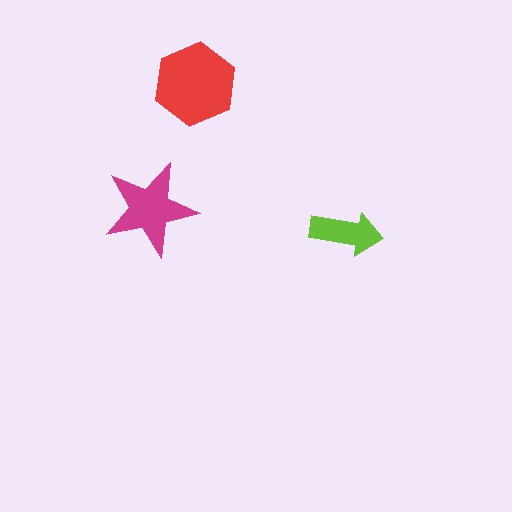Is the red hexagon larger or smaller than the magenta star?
Larger.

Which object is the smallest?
The lime arrow.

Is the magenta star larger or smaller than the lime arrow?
Larger.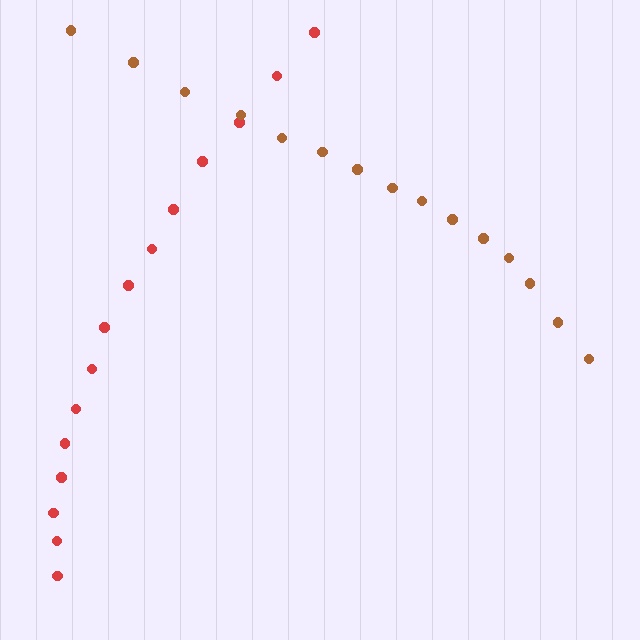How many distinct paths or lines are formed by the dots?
There are 2 distinct paths.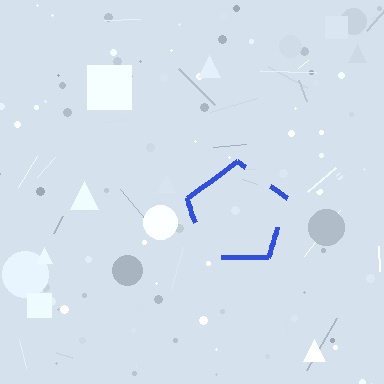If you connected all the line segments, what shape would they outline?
They would outline a pentagon.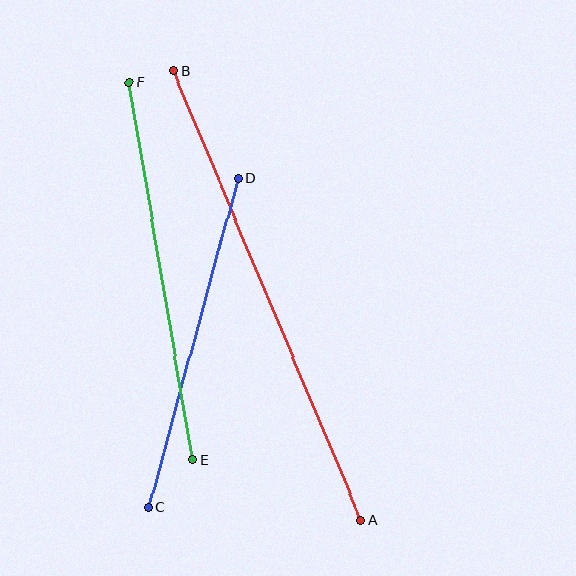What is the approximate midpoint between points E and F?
The midpoint is at approximately (161, 271) pixels.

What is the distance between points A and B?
The distance is approximately 487 pixels.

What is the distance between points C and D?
The distance is approximately 341 pixels.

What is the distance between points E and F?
The distance is approximately 383 pixels.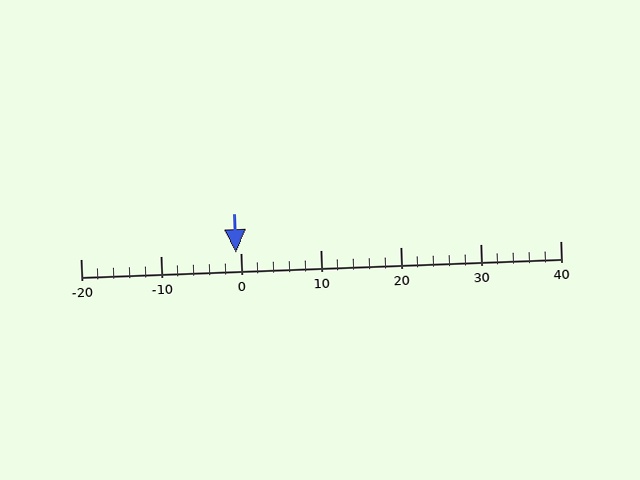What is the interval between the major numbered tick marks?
The major tick marks are spaced 10 units apart.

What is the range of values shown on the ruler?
The ruler shows values from -20 to 40.